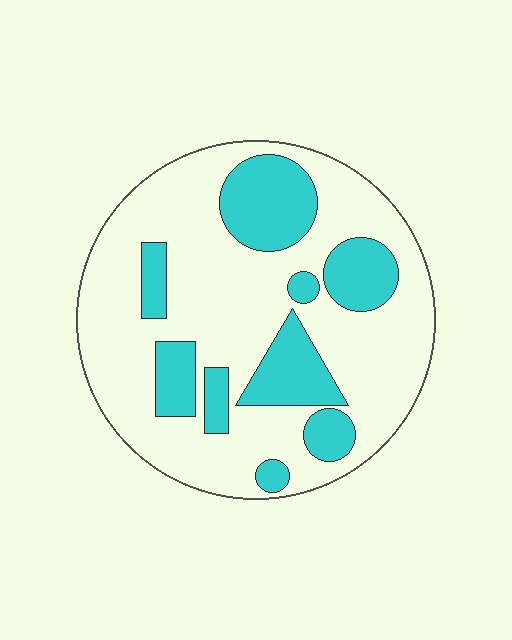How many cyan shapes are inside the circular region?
9.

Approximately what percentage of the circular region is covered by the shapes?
Approximately 30%.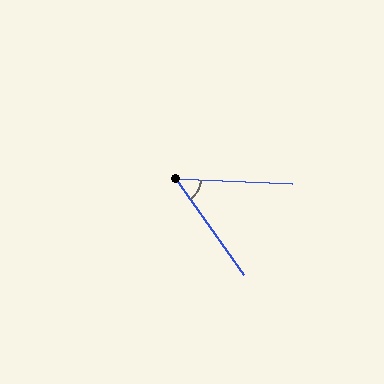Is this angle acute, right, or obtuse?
It is acute.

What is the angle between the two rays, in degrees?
Approximately 52 degrees.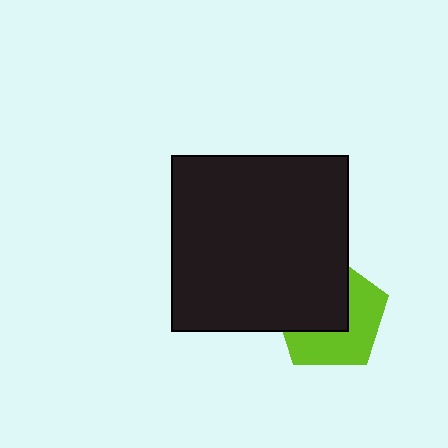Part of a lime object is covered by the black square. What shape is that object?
It is a pentagon.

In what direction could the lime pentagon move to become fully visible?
The lime pentagon could move toward the lower-right. That would shift it out from behind the black square entirely.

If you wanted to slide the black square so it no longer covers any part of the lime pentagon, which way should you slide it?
Slide it toward the upper-left — that is the most direct way to separate the two shapes.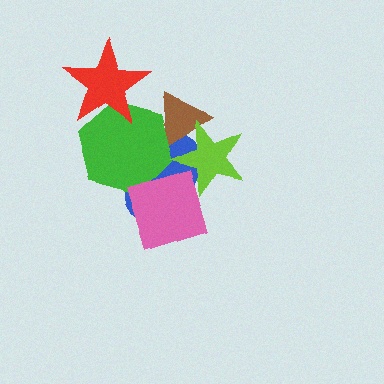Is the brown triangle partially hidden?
Yes, it is partially covered by another shape.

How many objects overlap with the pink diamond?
3 objects overlap with the pink diamond.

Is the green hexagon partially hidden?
Yes, it is partially covered by another shape.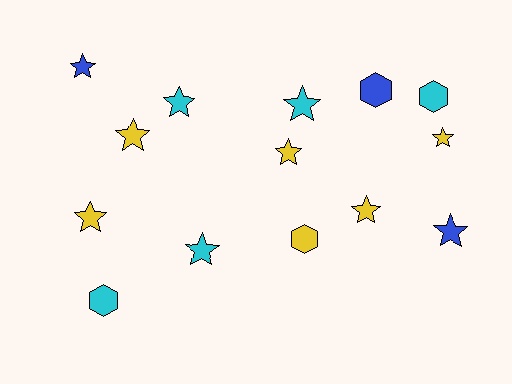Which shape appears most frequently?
Star, with 10 objects.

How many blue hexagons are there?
There is 1 blue hexagon.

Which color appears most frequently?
Yellow, with 6 objects.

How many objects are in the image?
There are 14 objects.